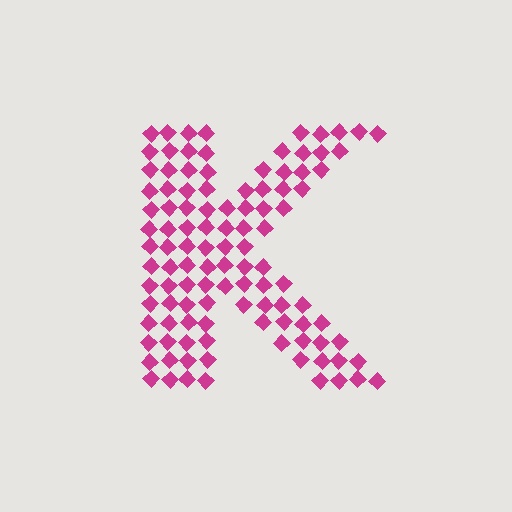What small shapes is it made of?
It is made of small diamonds.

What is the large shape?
The large shape is the letter K.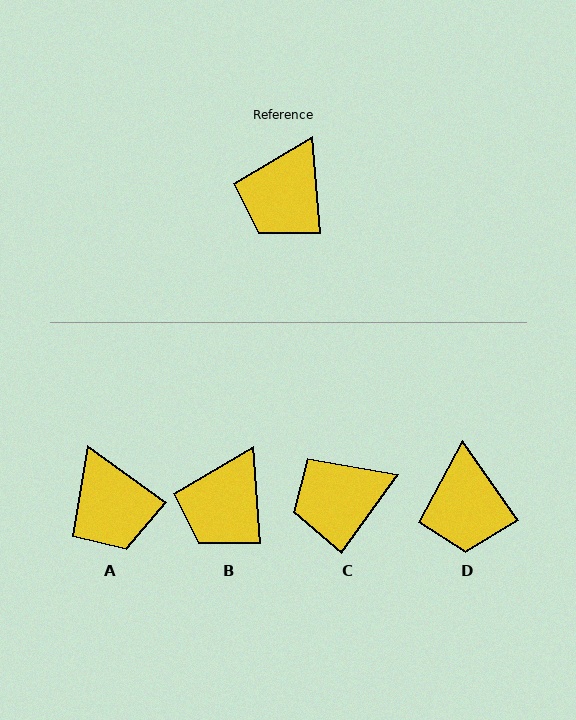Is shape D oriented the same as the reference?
No, it is off by about 31 degrees.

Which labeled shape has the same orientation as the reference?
B.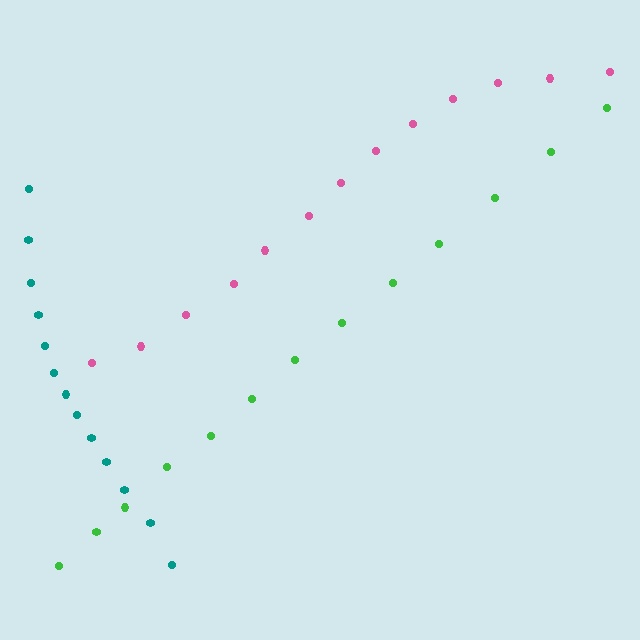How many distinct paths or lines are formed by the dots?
There are 3 distinct paths.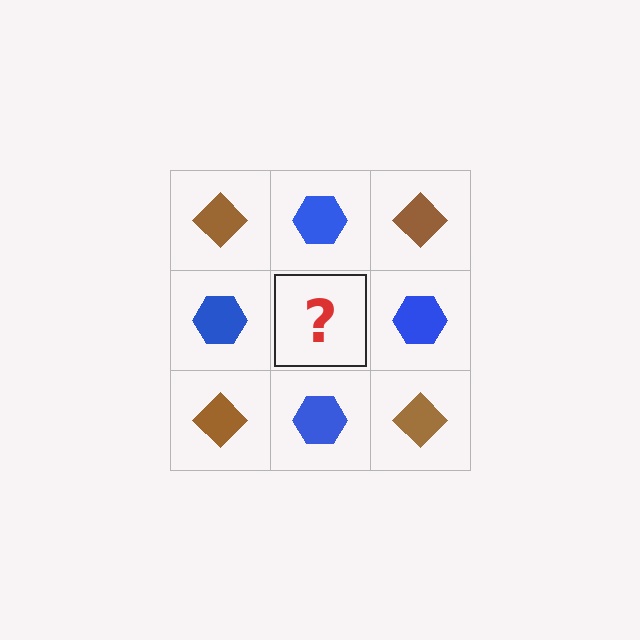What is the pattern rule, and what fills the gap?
The rule is that it alternates brown diamond and blue hexagon in a checkerboard pattern. The gap should be filled with a brown diamond.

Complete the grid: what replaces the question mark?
The question mark should be replaced with a brown diamond.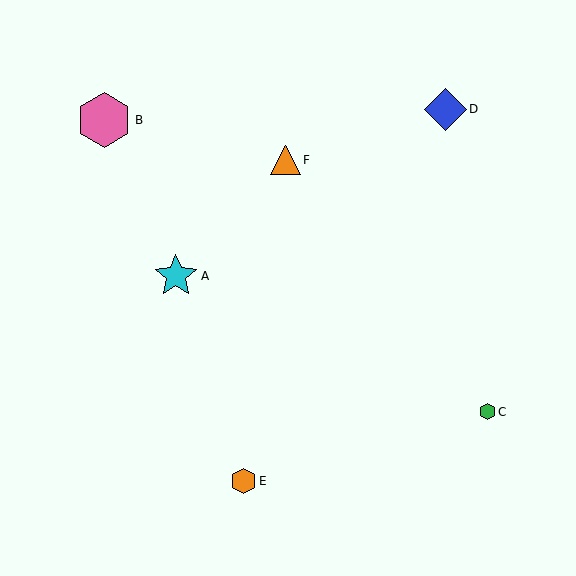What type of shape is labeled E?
Shape E is an orange hexagon.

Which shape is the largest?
The pink hexagon (labeled B) is the largest.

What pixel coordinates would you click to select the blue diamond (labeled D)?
Click at (446, 109) to select the blue diamond D.